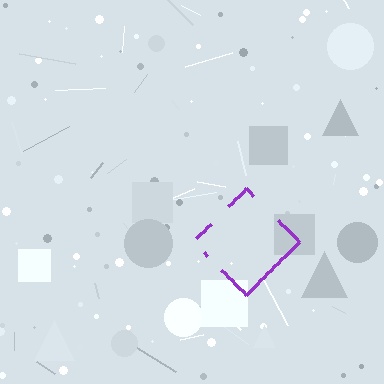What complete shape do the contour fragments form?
The contour fragments form a diamond.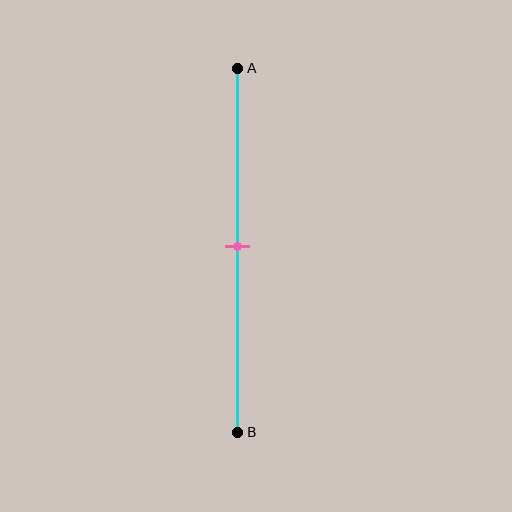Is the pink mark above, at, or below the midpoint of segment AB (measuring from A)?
The pink mark is approximately at the midpoint of segment AB.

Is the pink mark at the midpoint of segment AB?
Yes, the mark is approximately at the midpoint.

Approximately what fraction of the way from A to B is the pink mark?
The pink mark is approximately 50% of the way from A to B.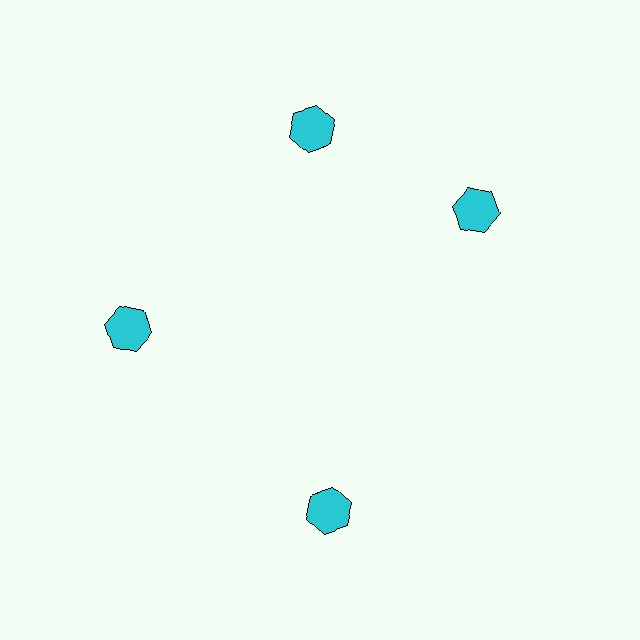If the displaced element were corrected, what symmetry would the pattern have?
It would have 4-fold rotational symmetry — the pattern would map onto itself every 90 degrees.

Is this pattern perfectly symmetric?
No. The 4 cyan hexagons are arranged in a ring, but one element near the 3 o'clock position is rotated out of alignment along the ring, breaking the 4-fold rotational symmetry.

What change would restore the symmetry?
The symmetry would be restored by rotating it back into even spacing with its neighbors so that all 4 hexagons sit at equal angles and equal distance from the center.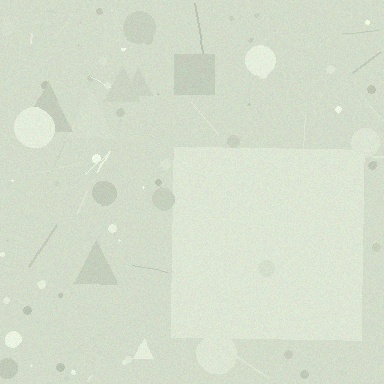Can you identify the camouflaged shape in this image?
The camouflaged shape is a square.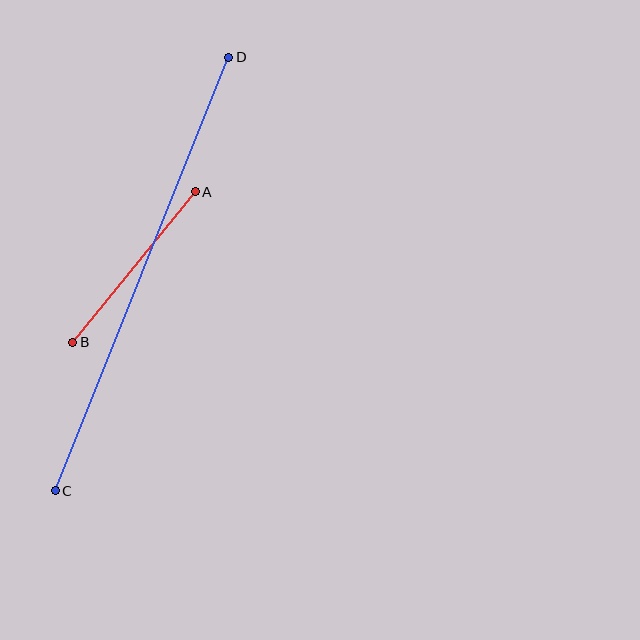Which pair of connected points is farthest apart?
Points C and D are farthest apart.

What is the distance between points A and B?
The distance is approximately 194 pixels.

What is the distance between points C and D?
The distance is approximately 467 pixels.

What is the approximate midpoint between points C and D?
The midpoint is at approximately (142, 274) pixels.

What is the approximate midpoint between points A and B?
The midpoint is at approximately (134, 267) pixels.